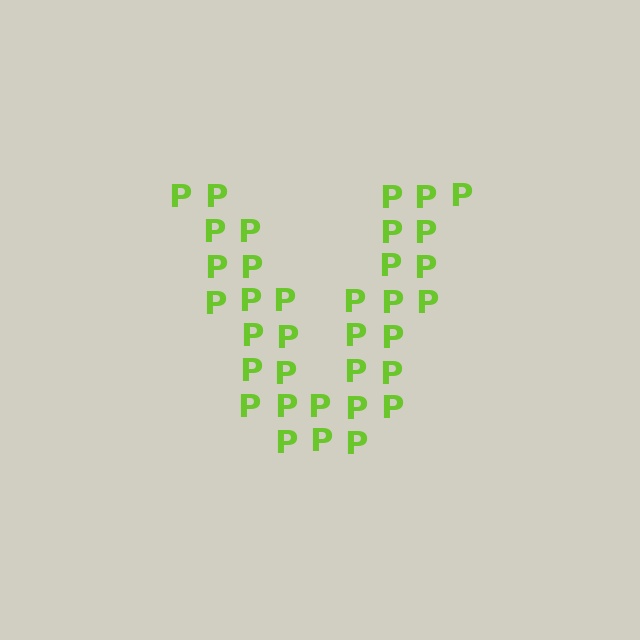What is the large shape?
The large shape is the letter V.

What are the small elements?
The small elements are letter P's.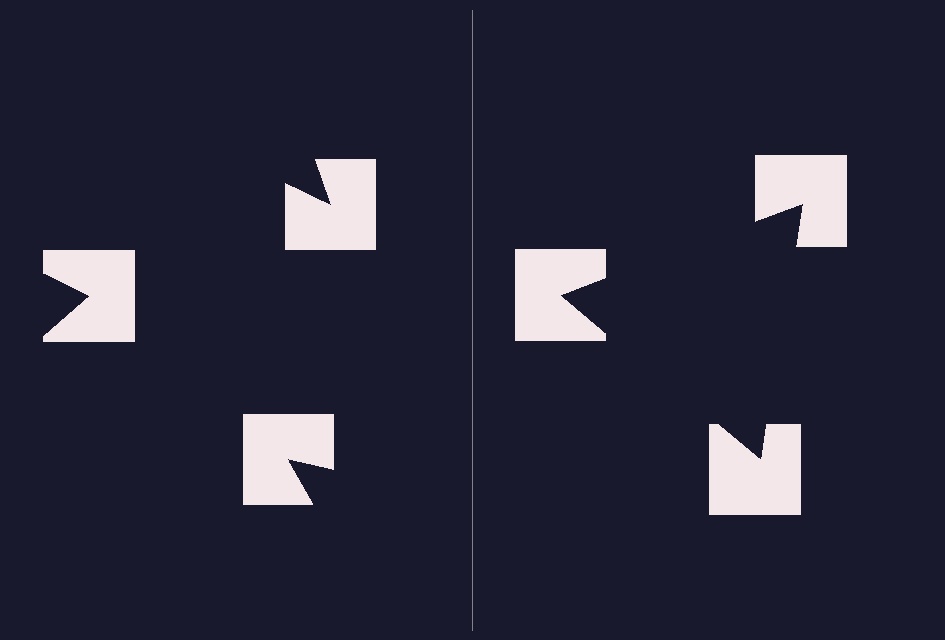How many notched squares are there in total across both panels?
6 — 3 on each side.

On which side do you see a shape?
An illusory triangle appears on the right side. On the left side the wedge cuts are rotated, so no coherent shape forms.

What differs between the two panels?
The notched squares are positioned identically on both sides; only the wedge orientations differ. On the right they align to a triangle; on the left they are misaligned.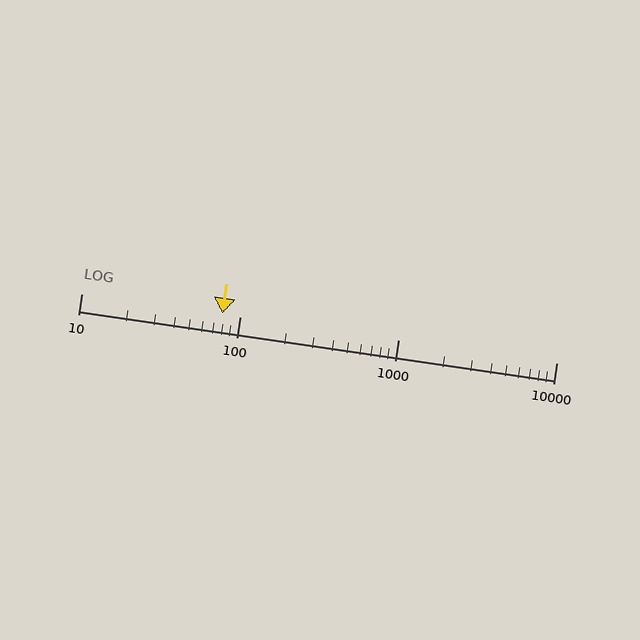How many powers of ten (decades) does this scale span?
The scale spans 3 decades, from 10 to 10000.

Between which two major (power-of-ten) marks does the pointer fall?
The pointer is between 10 and 100.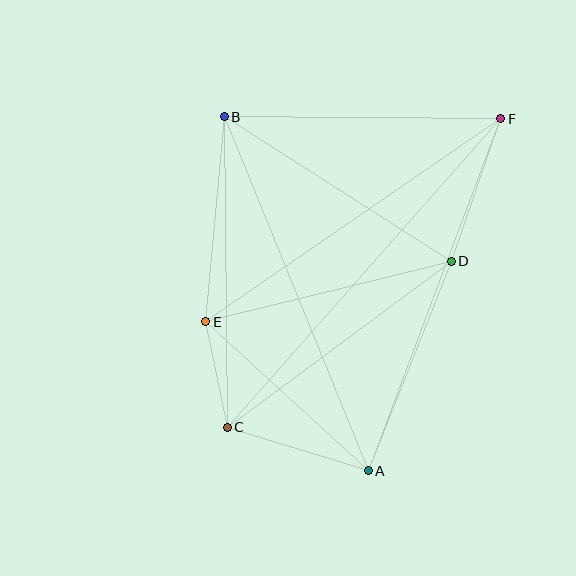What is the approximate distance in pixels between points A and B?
The distance between A and B is approximately 382 pixels.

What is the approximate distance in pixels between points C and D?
The distance between C and D is approximately 279 pixels.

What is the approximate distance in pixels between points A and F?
The distance between A and F is approximately 376 pixels.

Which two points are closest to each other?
Points C and E are closest to each other.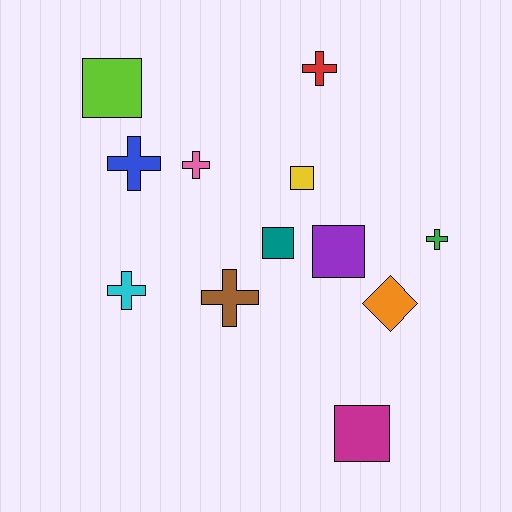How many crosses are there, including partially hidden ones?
There are 6 crosses.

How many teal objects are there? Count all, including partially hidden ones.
There is 1 teal object.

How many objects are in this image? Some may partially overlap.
There are 12 objects.